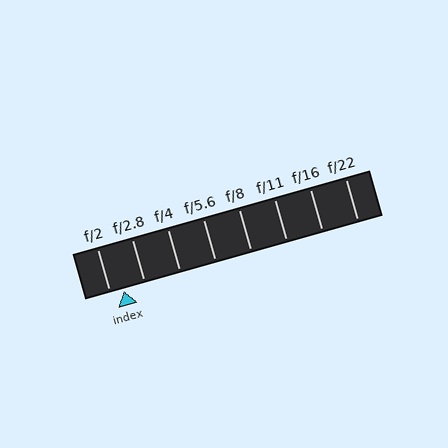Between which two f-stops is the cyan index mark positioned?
The index mark is between f/2 and f/2.8.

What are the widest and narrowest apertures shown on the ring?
The widest aperture shown is f/2 and the narrowest is f/22.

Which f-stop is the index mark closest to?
The index mark is closest to f/2.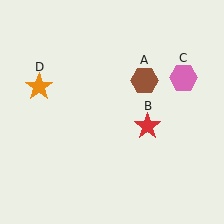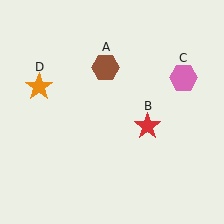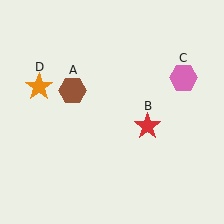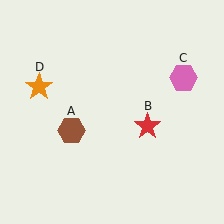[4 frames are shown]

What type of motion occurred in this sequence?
The brown hexagon (object A) rotated counterclockwise around the center of the scene.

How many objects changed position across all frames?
1 object changed position: brown hexagon (object A).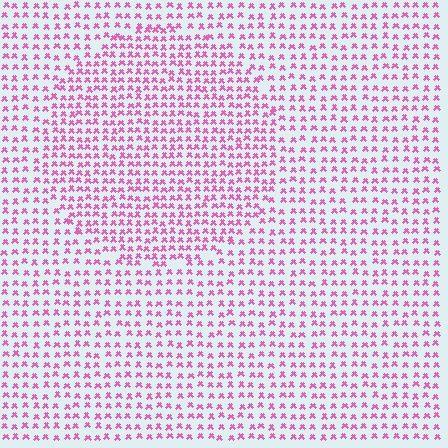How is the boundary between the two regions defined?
The boundary is defined by a change in element density (approximately 1.5x ratio). All elements are the same color, size, and shape.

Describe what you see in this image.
The image contains small pink elements arranged at two different densities. A circle-shaped region is visible where the elements are more densely packed than the surrounding area.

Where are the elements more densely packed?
The elements are more densely packed inside the circle boundary.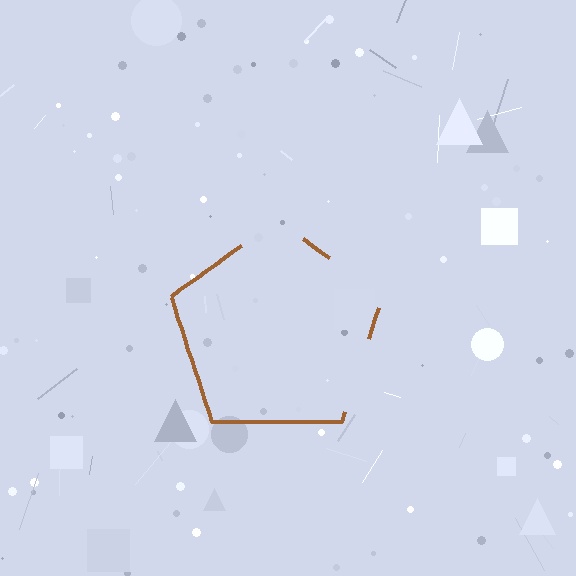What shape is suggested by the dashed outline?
The dashed outline suggests a pentagon.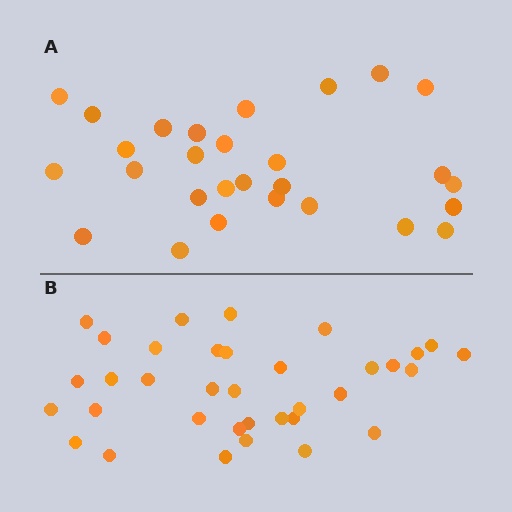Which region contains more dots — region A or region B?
Region B (the bottom region) has more dots.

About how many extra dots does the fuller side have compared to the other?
Region B has roughly 8 or so more dots than region A.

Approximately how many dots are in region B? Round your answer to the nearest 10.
About 40 dots. (The exact count is 35, which rounds to 40.)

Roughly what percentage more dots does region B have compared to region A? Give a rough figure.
About 25% more.